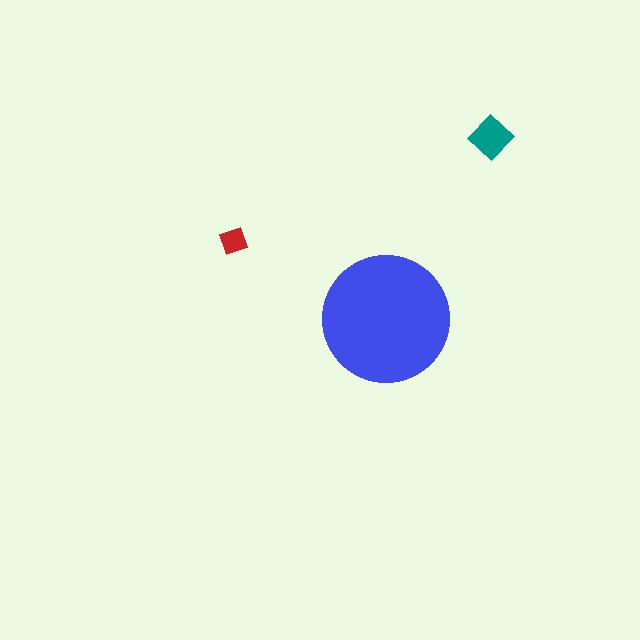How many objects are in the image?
There are 3 objects in the image.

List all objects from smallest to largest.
The red diamond, the teal diamond, the blue circle.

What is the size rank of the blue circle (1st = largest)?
1st.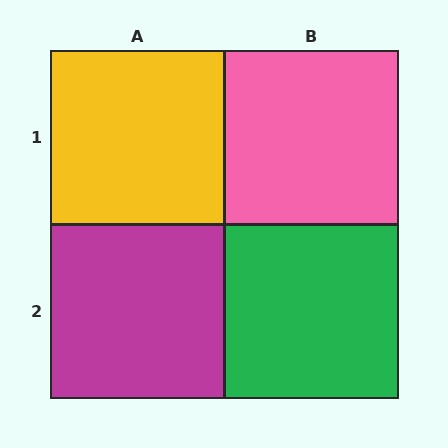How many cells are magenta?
1 cell is magenta.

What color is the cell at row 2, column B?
Green.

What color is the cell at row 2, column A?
Magenta.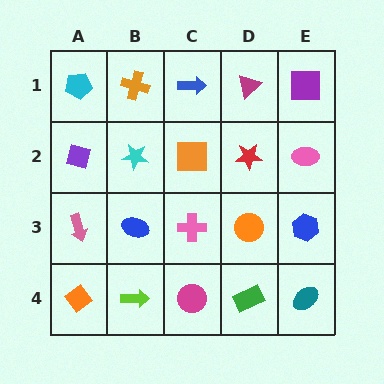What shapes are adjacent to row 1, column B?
A cyan star (row 2, column B), a cyan pentagon (row 1, column A), a blue arrow (row 1, column C).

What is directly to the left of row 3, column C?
A blue ellipse.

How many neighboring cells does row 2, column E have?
3.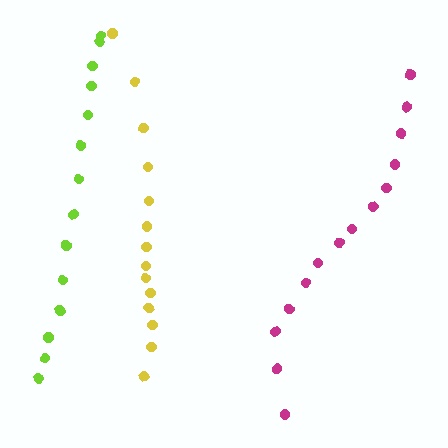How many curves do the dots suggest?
There are 3 distinct paths.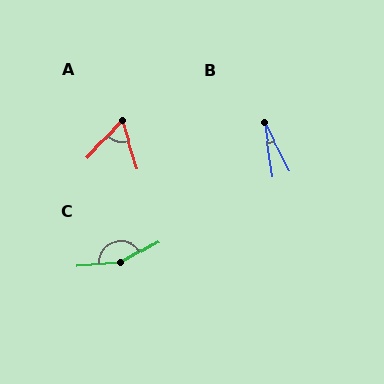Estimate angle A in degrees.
Approximately 60 degrees.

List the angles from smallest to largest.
B (19°), A (60°), C (154°).